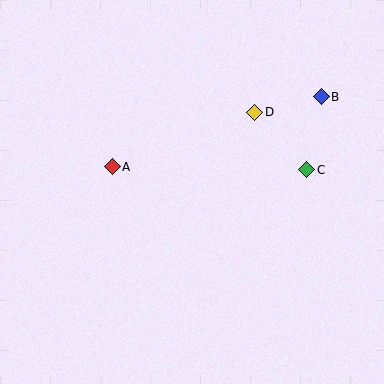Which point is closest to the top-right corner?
Point B is closest to the top-right corner.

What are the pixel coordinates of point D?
Point D is at (255, 112).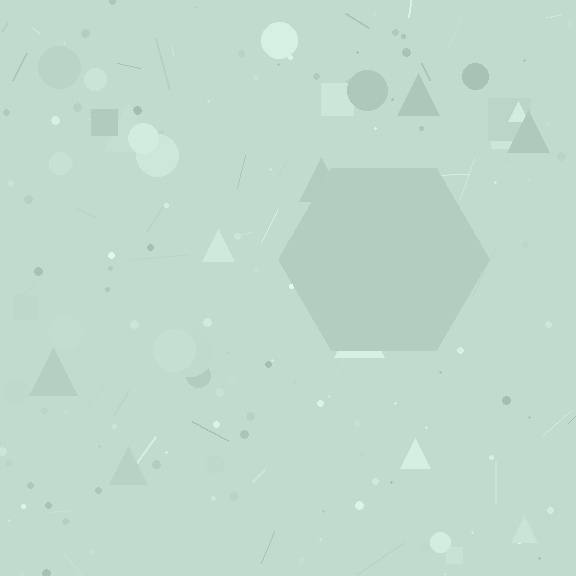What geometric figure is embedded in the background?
A hexagon is embedded in the background.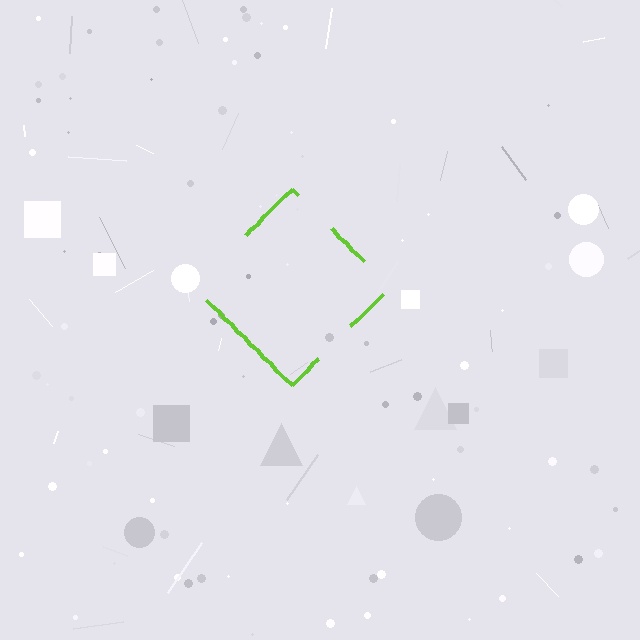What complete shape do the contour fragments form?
The contour fragments form a diamond.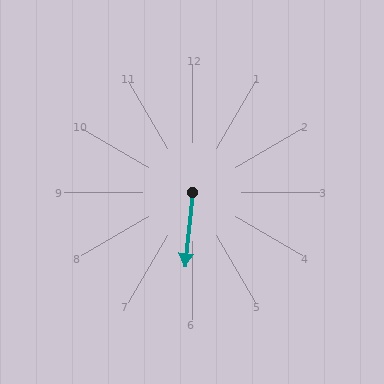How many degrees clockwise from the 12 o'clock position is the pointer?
Approximately 186 degrees.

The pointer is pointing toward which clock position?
Roughly 6 o'clock.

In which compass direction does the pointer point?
South.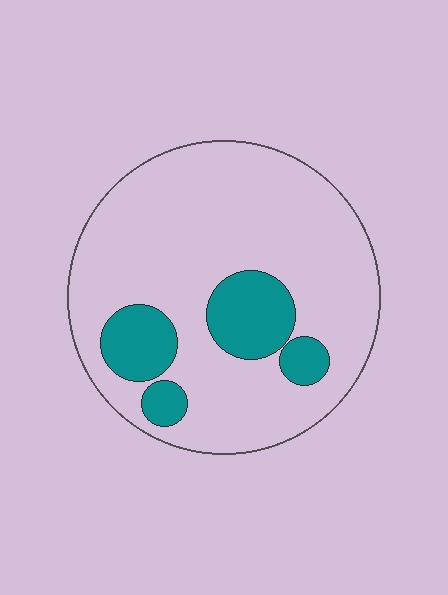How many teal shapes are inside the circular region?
4.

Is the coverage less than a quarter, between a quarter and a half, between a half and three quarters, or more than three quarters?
Less than a quarter.